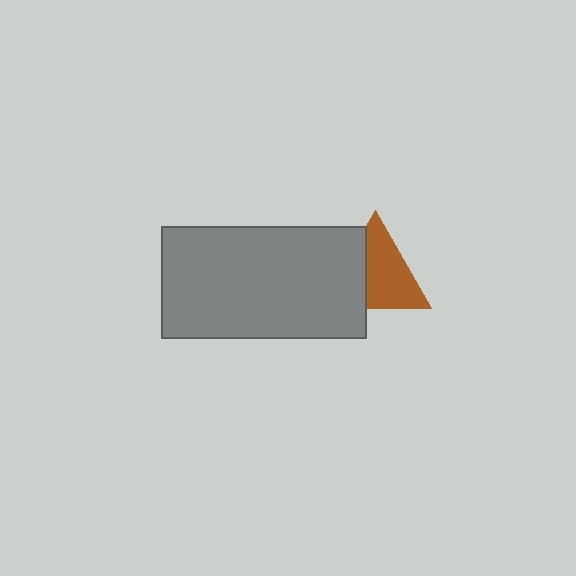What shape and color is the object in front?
The object in front is a gray rectangle.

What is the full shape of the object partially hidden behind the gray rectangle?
The partially hidden object is a brown triangle.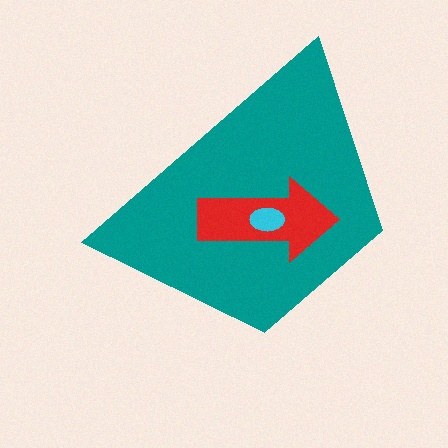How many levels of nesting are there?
3.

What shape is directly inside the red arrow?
The cyan ellipse.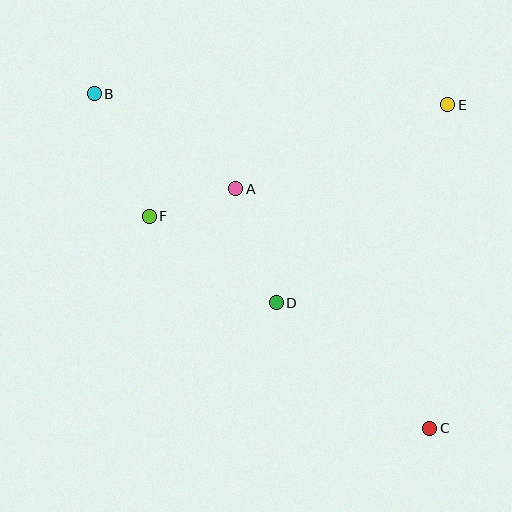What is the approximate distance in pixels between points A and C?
The distance between A and C is approximately 308 pixels.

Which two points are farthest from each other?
Points B and C are farthest from each other.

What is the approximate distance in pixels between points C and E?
The distance between C and E is approximately 324 pixels.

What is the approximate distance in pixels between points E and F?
The distance between E and F is approximately 319 pixels.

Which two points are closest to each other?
Points A and F are closest to each other.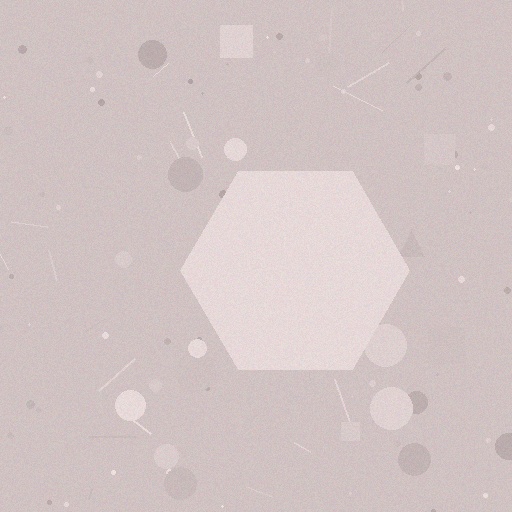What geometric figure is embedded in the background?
A hexagon is embedded in the background.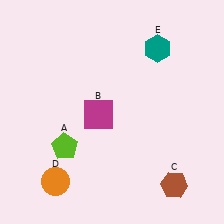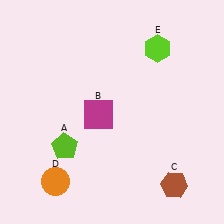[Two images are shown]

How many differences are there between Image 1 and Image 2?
There is 1 difference between the two images.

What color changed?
The hexagon (E) changed from teal in Image 1 to lime in Image 2.